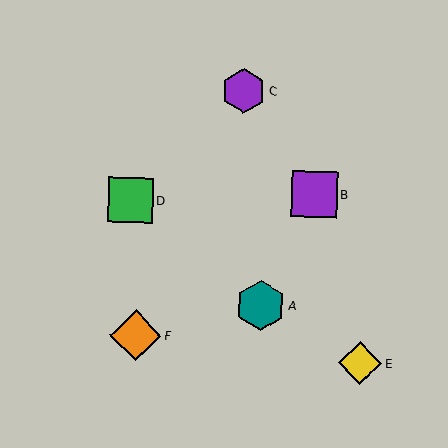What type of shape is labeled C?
Shape C is a purple hexagon.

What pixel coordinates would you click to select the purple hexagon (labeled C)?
Click at (244, 91) to select the purple hexagon C.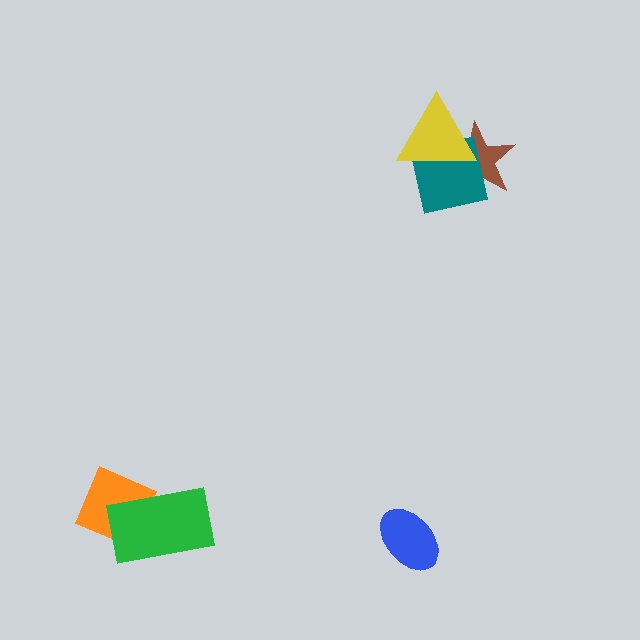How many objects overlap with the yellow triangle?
2 objects overlap with the yellow triangle.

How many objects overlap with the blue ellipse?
0 objects overlap with the blue ellipse.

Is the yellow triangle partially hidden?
No, no other shape covers it.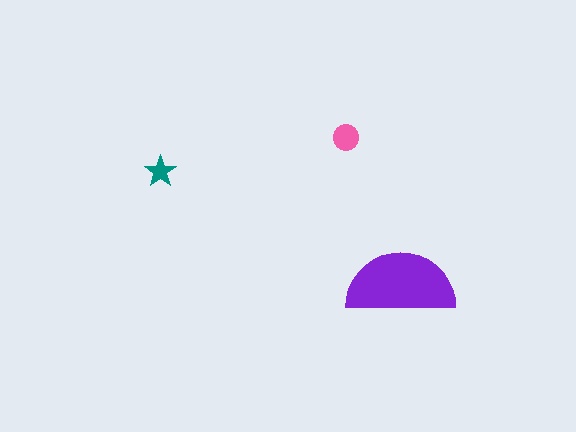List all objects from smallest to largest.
The teal star, the pink circle, the purple semicircle.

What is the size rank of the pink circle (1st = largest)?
2nd.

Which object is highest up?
The pink circle is topmost.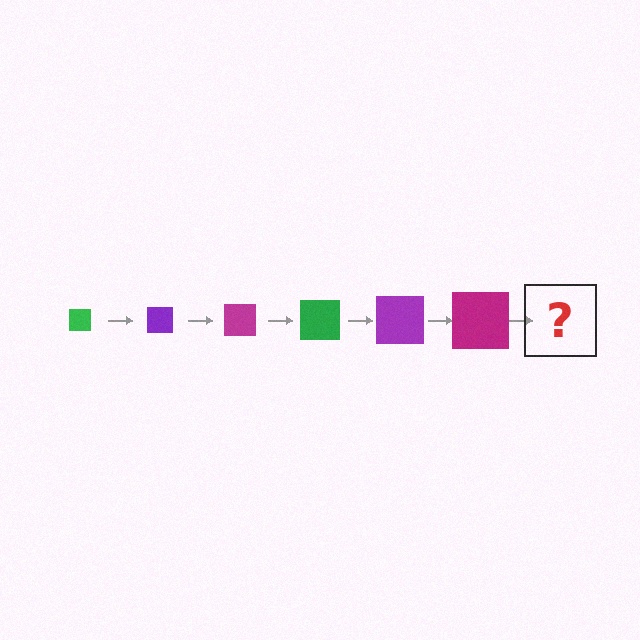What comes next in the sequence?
The next element should be a green square, larger than the previous one.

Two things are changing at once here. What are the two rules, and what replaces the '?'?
The two rules are that the square grows larger each step and the color cycles through green, purple, and magenta. The '?' should be a green square, larger than the previous one.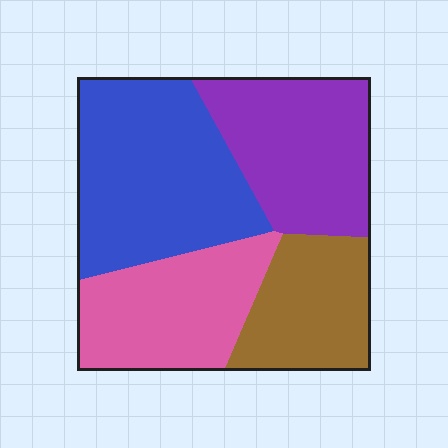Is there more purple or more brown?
Purple.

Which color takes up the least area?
Brown, at roughly 20%.